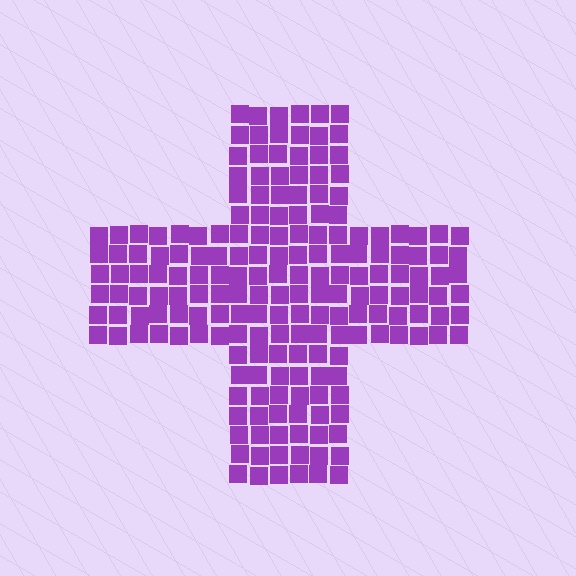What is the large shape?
The large shape is a cross.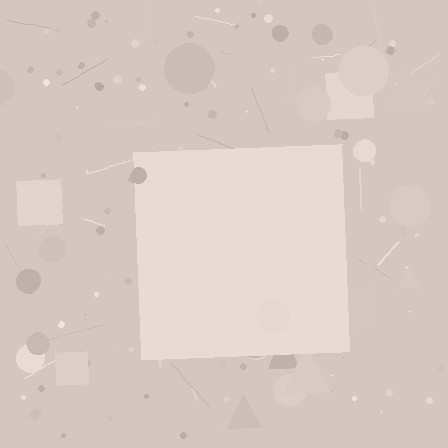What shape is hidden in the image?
A square is hidden in the image.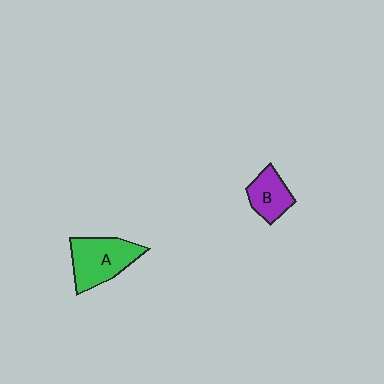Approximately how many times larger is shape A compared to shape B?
Approximately 1.6 times.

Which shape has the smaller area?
Shape B (purple).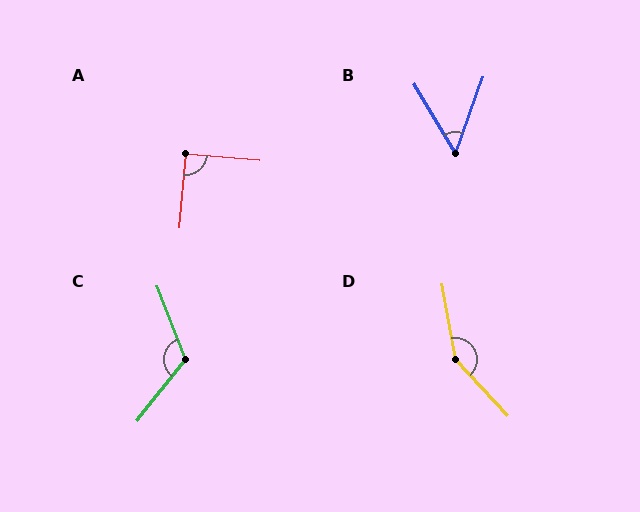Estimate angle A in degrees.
Approximately 90 degrees.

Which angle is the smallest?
B, at approximately 51 degrees.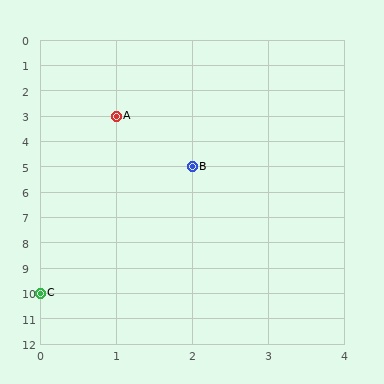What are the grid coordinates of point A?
Point A is at grid coordinates (1, 3).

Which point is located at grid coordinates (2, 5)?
Point B is at (2, 5).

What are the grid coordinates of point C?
Point C is at grid coordinates (0, 10).